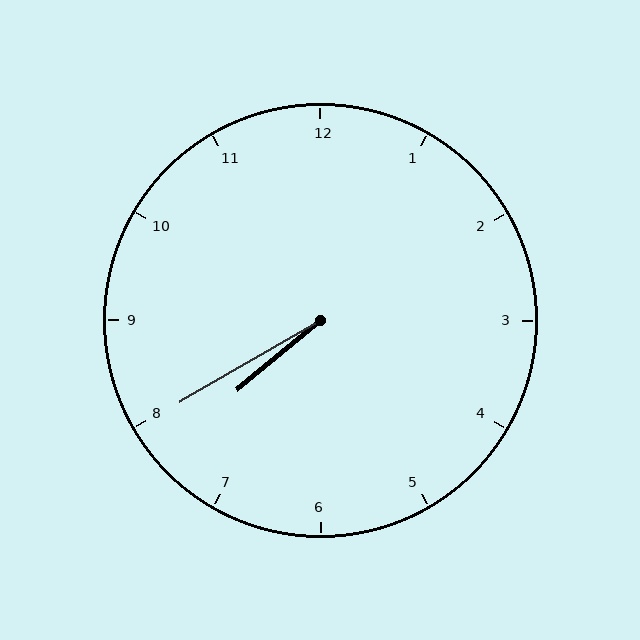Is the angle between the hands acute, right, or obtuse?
It is acute.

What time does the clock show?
7:40.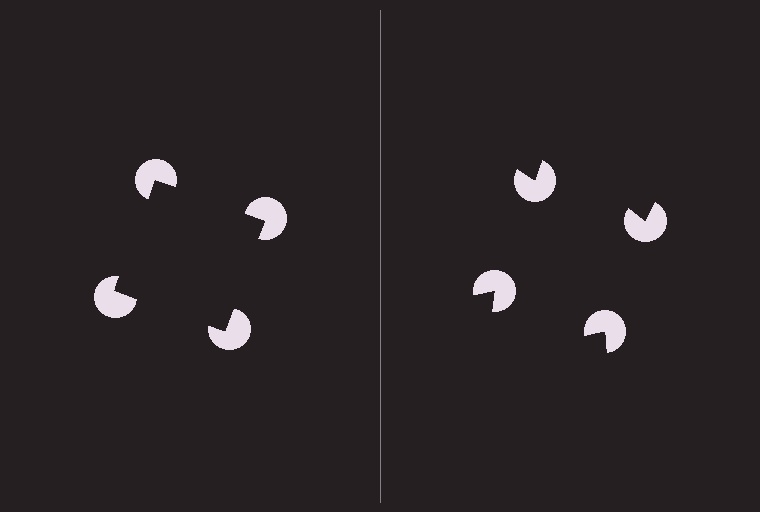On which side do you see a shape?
An illusory square appears on the left side. On the right side the wedge cuts are rotated, so no coherent shape forms.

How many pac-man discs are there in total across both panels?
8 — 4 on each side.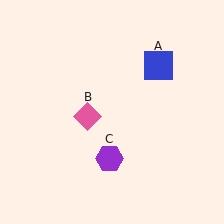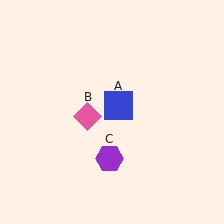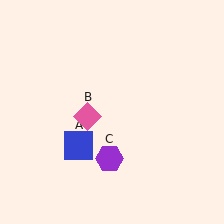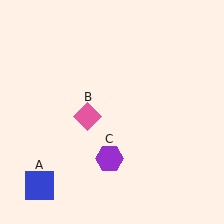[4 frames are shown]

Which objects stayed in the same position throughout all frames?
Pink diamond (object B) and purple hexagon (object C) remained stationary.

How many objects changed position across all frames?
1 object changed position: blue square (object A).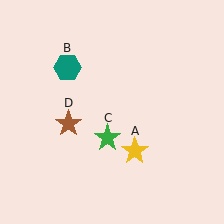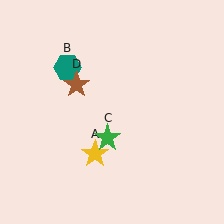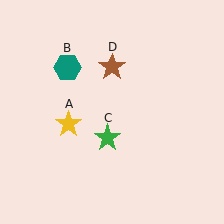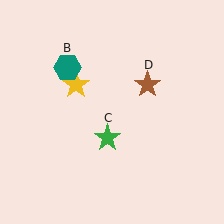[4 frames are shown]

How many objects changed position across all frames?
2 objects changed position: yellow star (object A), brown star (object D).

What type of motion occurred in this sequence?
The yellow star (object A), brown star (object D) rotated clockwise around the center of the scene.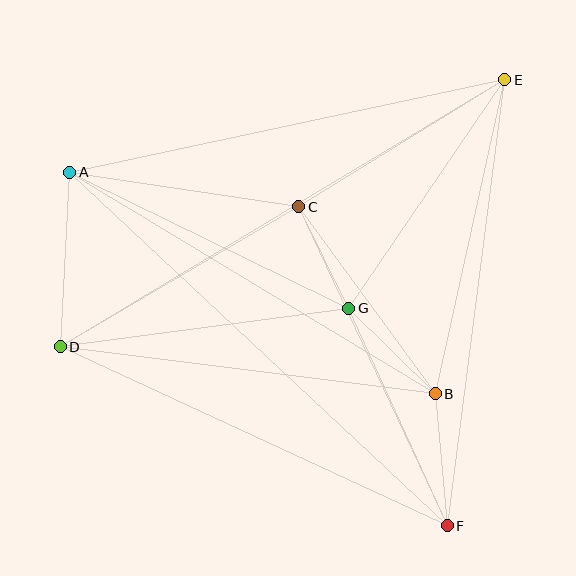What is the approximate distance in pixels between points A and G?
The distance between A and G is approximately 310 pixels.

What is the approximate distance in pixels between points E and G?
The distance between E and G is approximately 276 pixels.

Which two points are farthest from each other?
Points D and E are farthest from each other.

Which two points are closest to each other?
Points C and G are closest to each other.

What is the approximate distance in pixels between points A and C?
The distance between A and C is approximately 232 pixels.